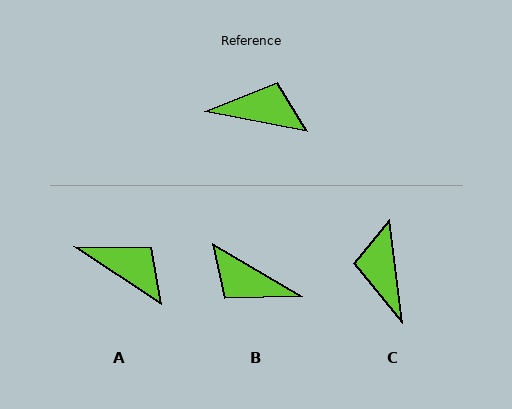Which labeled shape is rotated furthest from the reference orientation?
B, about 160 degrees away.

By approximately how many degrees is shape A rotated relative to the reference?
Approximately 22 degrees clockwise.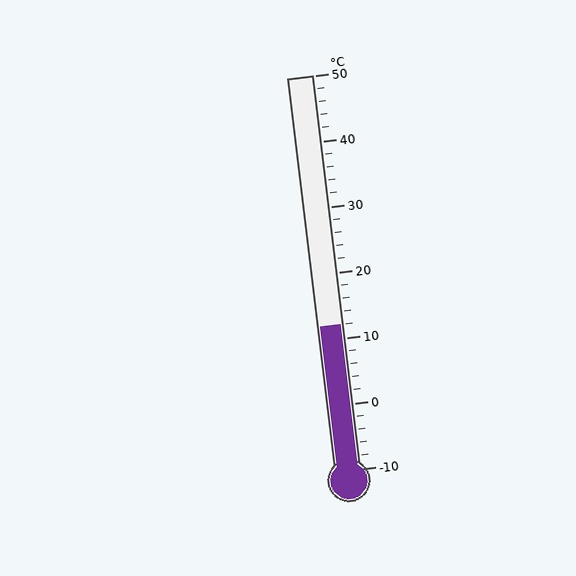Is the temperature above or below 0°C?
The temperature is above 0°C.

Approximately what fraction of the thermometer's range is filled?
The thermometer is filled to approximately 35% of its range.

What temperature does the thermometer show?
The thermometer shows approximately 12°C.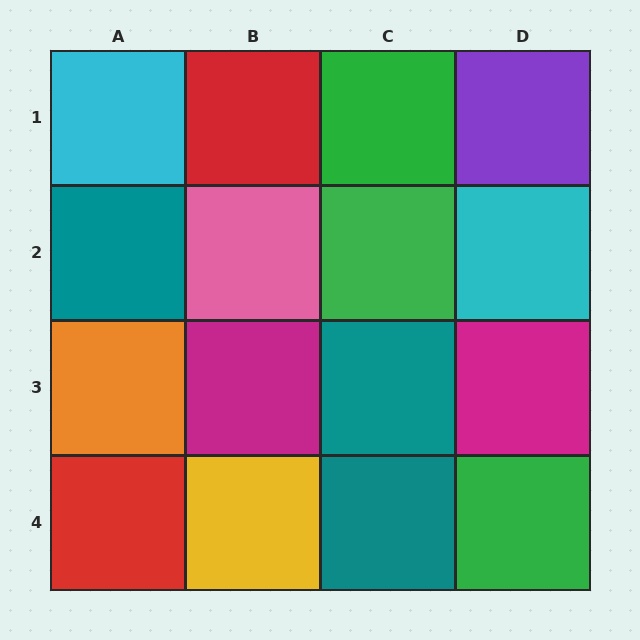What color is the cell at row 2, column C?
Green.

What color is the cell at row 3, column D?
Magenta.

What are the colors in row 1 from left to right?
Cyan, red, green, purple.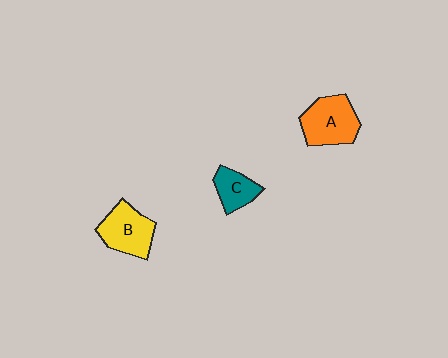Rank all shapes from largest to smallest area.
From largest to smallest: A (orange), B (yellow), C (teal).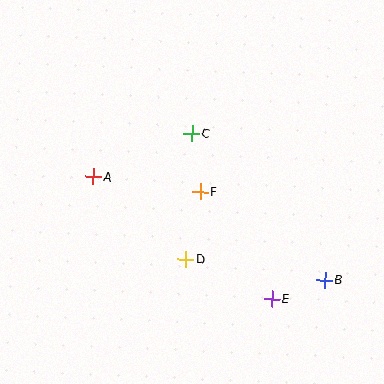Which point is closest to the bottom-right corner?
Point B is closest to the bottom-right corner.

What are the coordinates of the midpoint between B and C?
The midpoint between B and C is at (258, 207).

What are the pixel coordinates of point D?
Point D is at (186, 259).